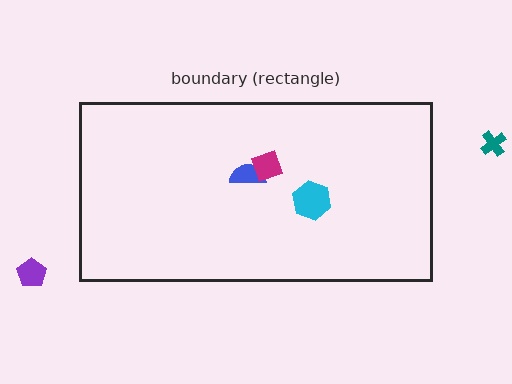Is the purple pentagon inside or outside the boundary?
Outside.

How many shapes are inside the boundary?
3 inside, 2 outside.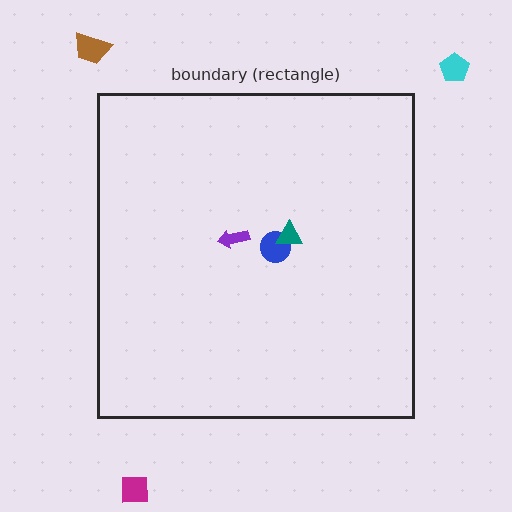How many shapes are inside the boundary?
3 inside, 3 outside.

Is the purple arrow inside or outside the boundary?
Inside.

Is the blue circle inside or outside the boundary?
Inside.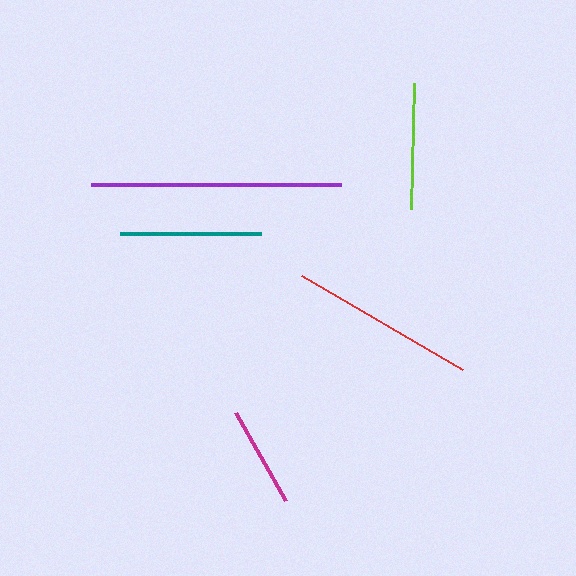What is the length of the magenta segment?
The magenta segment is approximately 101 pixels long.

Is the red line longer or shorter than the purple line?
The purple line is longer than the red line.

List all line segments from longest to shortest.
From longest to shortest: purple, red, teal, lime, magenta.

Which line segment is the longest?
The purple line is the longest at approximately 251 pixels.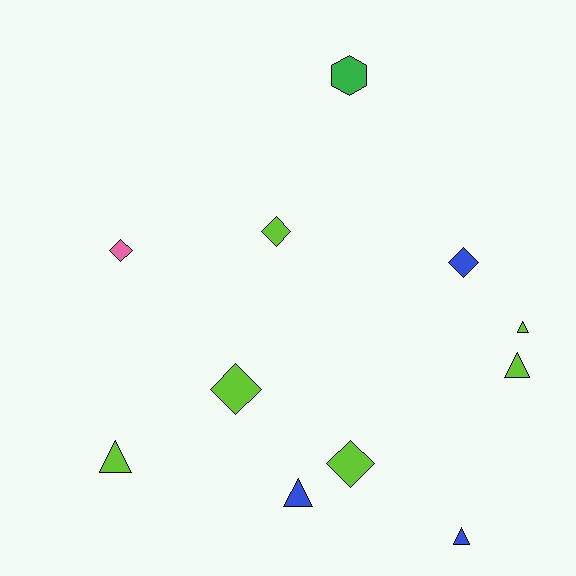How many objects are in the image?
There are 11 objects.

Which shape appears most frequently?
Diamond, with 5 objects.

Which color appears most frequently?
Lime, with 6 objects.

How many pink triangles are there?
There are no pink triangles.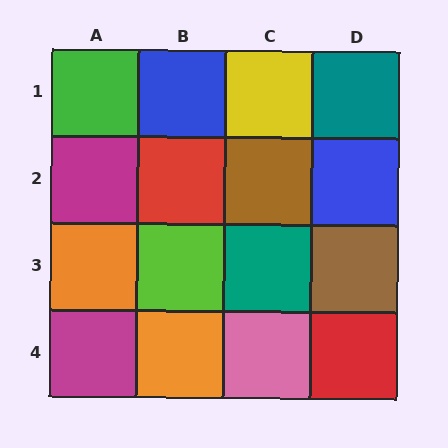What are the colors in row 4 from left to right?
Magenta, orange, pink, red.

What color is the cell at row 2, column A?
Magenta.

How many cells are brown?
2 cells are brown.